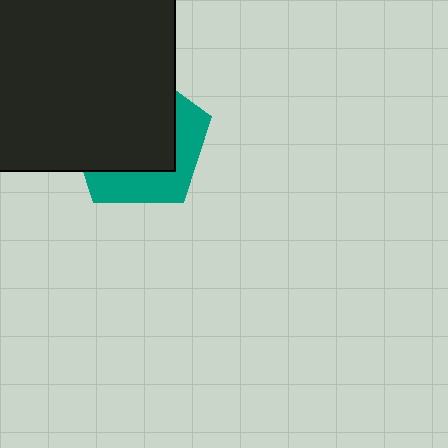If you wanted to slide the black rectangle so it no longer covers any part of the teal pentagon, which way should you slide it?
Slide it toward the upper-left — that is the most direct way to separate the two shapes.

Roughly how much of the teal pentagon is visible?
A small part of it is visible (roughly 37%).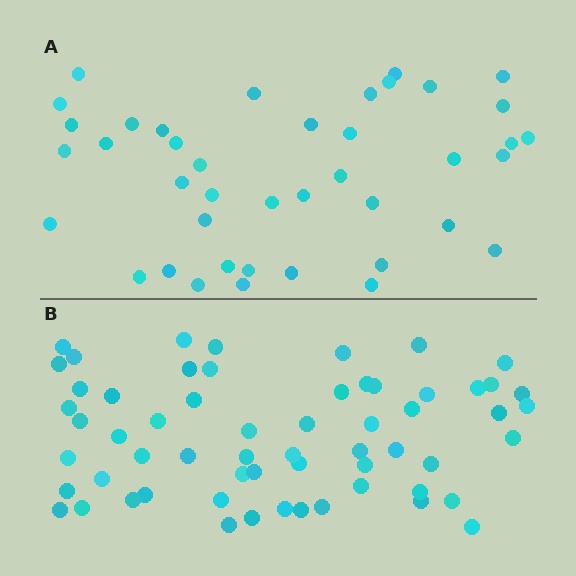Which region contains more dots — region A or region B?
Region B (the bottom region) has more dots.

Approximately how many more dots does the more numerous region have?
Region B has approximately 20 more dots than region A.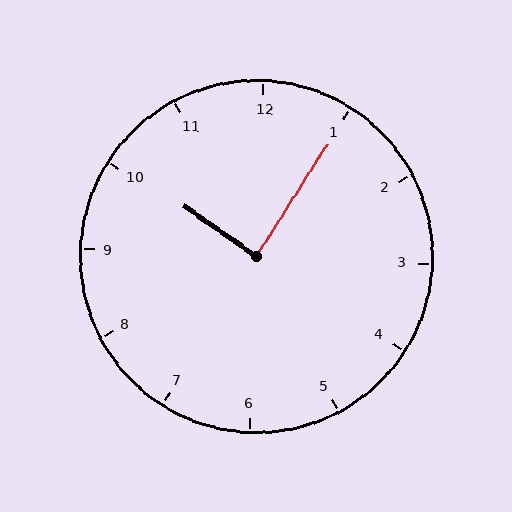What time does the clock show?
10:05.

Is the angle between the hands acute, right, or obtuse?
It is right.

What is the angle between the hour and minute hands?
Approximately 88 degrees.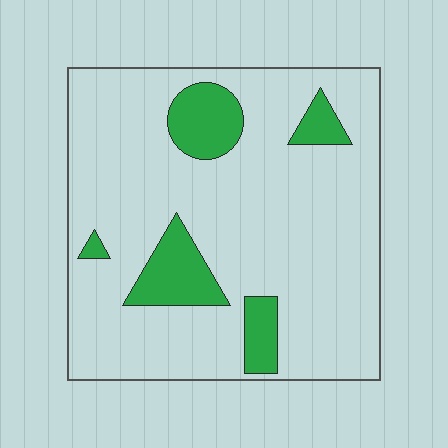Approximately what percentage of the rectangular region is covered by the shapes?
Approximately 15%.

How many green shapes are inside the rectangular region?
5.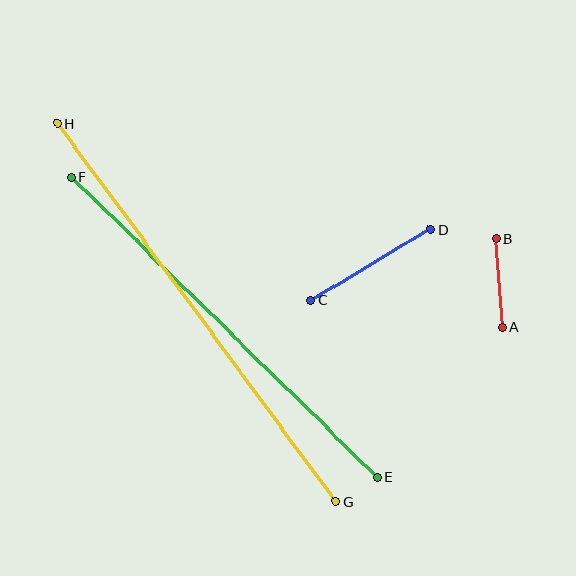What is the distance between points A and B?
The distance is approximately 89 pixels.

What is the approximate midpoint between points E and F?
The midpoint is at approximately (224, 327) pixels.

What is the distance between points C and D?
The distance is approximately 139 pixels.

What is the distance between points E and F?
The distance is approximately 429 pixels.